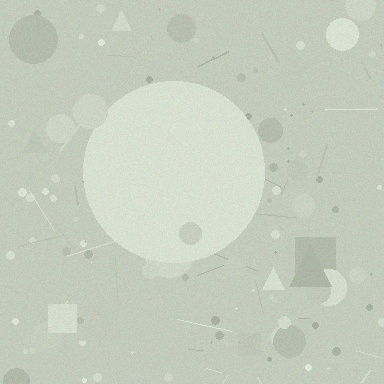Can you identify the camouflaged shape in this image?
The camouflaged shape is a circle.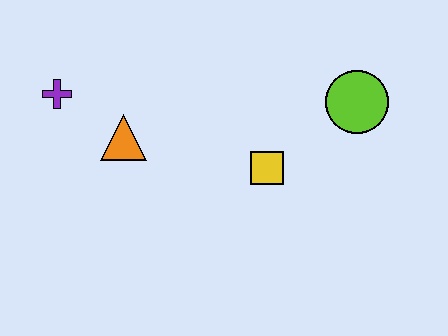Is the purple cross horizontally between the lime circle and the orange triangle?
No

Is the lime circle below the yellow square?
No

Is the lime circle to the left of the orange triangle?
No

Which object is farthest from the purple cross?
The lime circle is farthest from the purple cross.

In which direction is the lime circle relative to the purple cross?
The lime circle is to the right of the purple cross.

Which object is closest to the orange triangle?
The purple cross is closest to the orange triangle.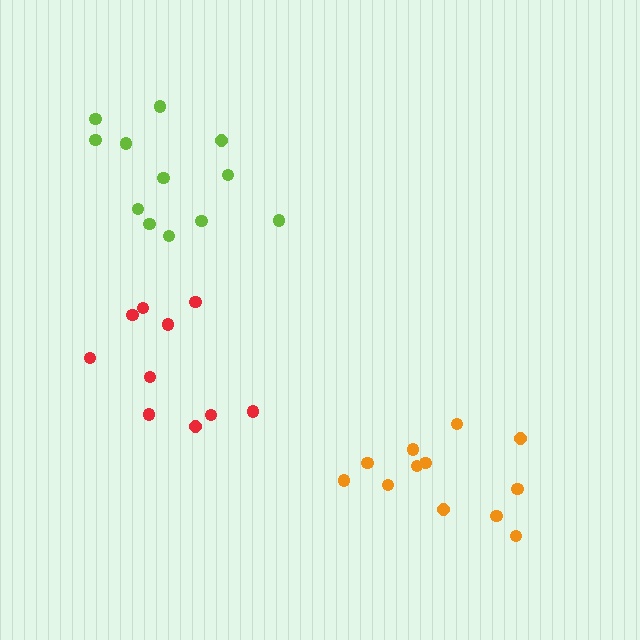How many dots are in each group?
Group 1: 12 dots, Group 2: 12 dots, Group 3: 10 dots (34 total).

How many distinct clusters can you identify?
There are 3 distinct clusters.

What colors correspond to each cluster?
The clusters are colored: orange, lime, red.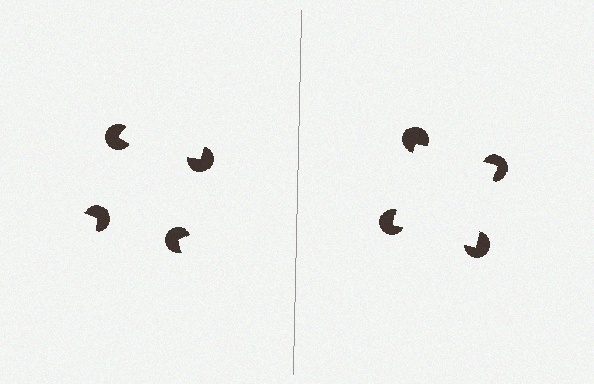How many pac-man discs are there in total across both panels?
8 — 4 on each side.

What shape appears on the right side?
An illusory square.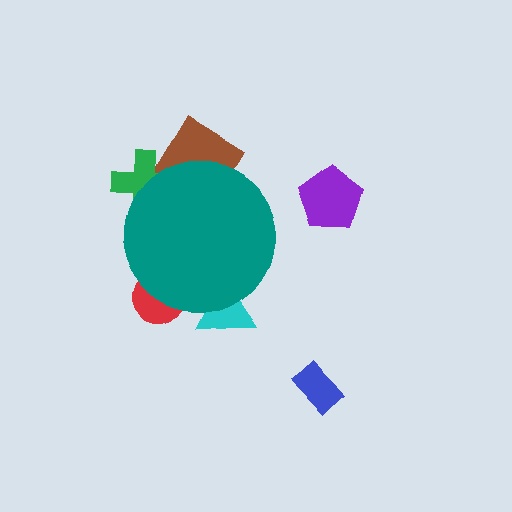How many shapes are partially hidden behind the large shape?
4 shapes are partially hidden.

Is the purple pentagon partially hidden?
No, the purple pentagon is fully visible.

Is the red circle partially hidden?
Yes, the red circle is partially hidden behind the teal circle.